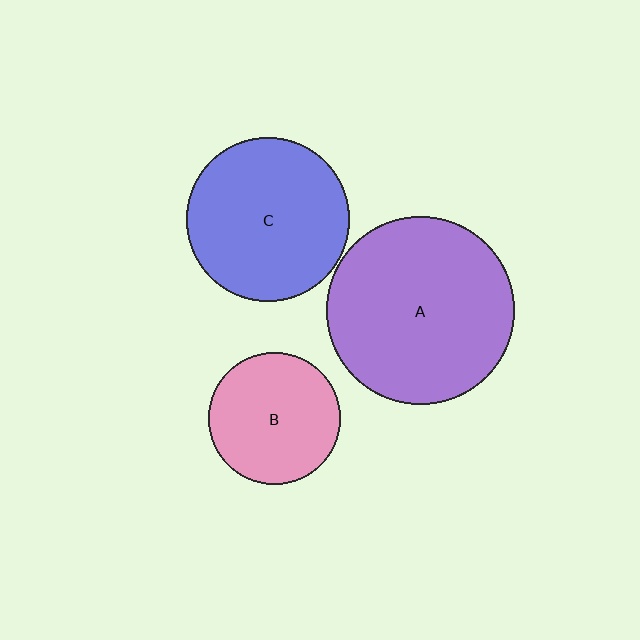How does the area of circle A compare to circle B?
Approximately 2.0 times.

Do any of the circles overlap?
No, none of the circles overlap.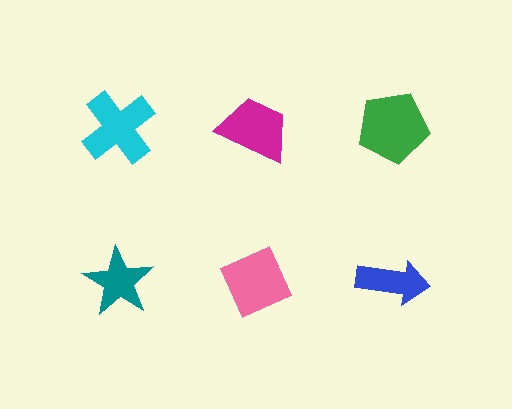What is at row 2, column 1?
A teal star.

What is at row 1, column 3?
A green pentagon.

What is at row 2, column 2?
A pink diamond.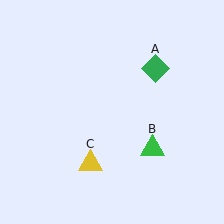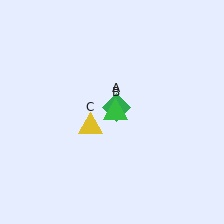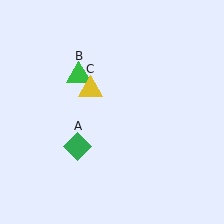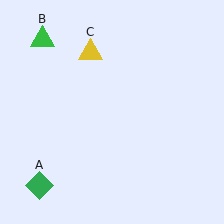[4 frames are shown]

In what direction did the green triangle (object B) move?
The green triangle (object B) moved up and to the left.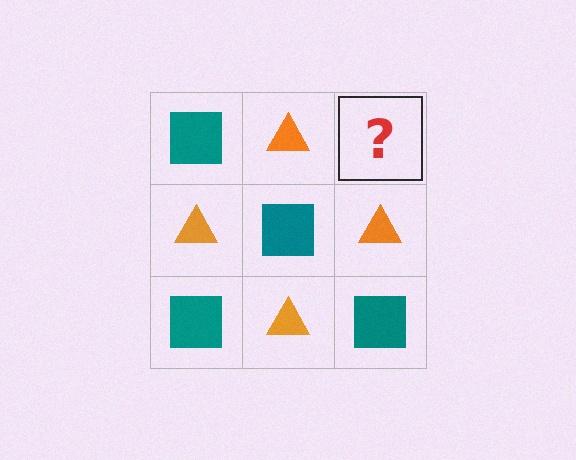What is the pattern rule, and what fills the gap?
The rule is that it alternates teal square and orange triangle in a checkerboard pattern. The gap should be filled with a teal square.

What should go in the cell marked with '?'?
The missing cell should contain a teal square.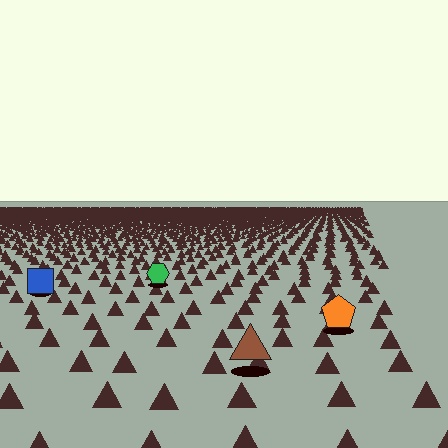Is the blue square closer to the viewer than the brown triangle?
No. The brown triangle is closer — you can tell from the texture gradient: the ground texture is coarser near it.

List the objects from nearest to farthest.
From nearest to farthest: the brown triangle, the orange pentagon, the blue square, the green hexagon.